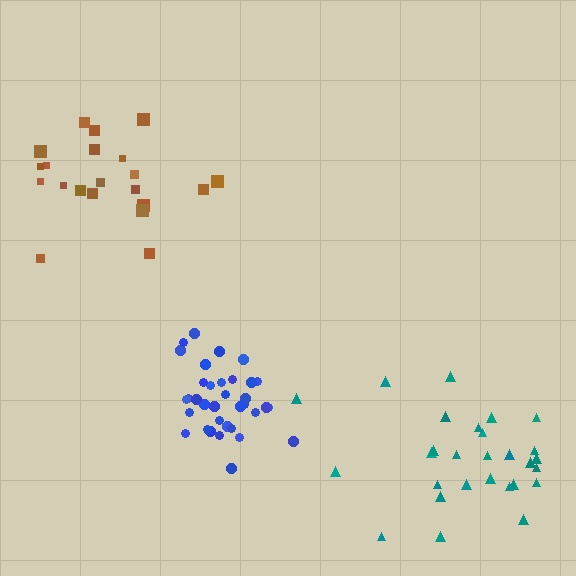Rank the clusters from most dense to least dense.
blue, teal, brown.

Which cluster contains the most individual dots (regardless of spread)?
Blue (35).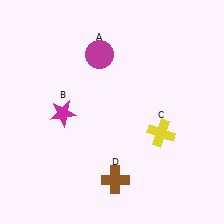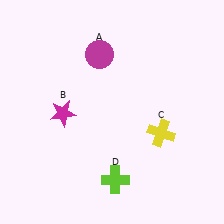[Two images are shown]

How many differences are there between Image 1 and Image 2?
There is 1 difference between the two images.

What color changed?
The cross (D) changed from brown in Image 1 to lime in Image 2.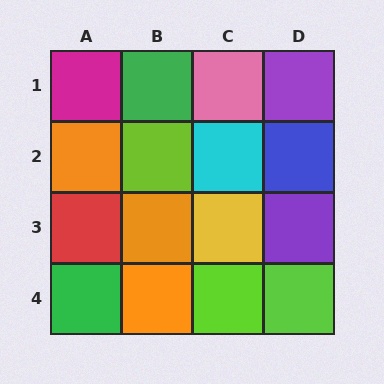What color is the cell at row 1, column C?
Pink.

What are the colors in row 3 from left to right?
Red, orange, yellow, purple.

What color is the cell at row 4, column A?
Green.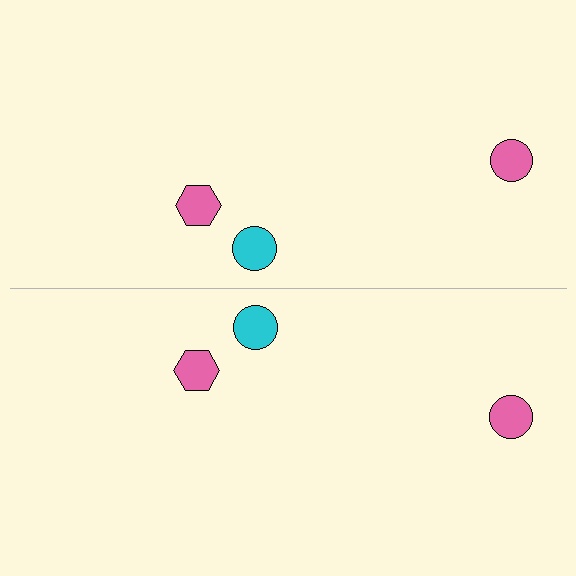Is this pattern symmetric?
Yes, this pattern has bilateral (reflection) symmetry.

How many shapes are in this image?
There are 6 shapes in this image.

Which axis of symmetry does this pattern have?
The pattern has a horizontal axis of symmetry running through the center of the image.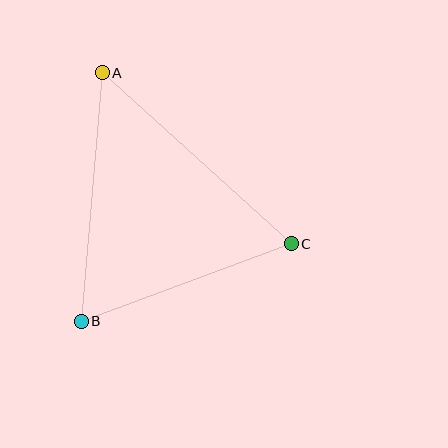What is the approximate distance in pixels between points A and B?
The distance between A and B is approximately 249 pixels.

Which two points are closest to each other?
Points B and C are closest to each other.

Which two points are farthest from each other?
Points A and C are farthest from each other.